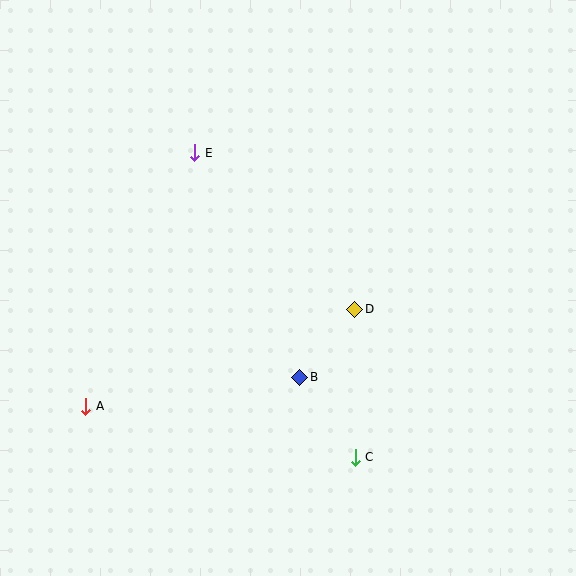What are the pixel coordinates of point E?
Point E is at (195, 153).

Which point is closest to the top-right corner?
Point D is closest to the top-right corner.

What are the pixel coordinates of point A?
Point A is at (86, 406).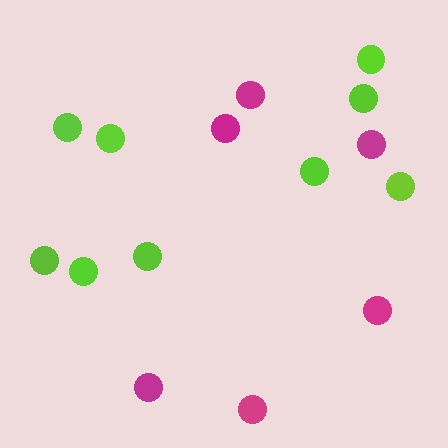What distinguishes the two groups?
There are 2 groups: one group of lime circles (9) and one group of magenta circles (6).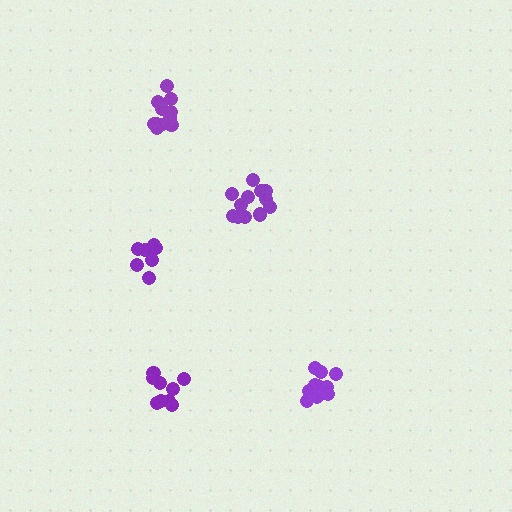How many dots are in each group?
Group 1: 12 dots, Group 2: 12 dots, Group 3: 11 dots, Group 4: 9 dots, Group 5: 9 dots (53 total).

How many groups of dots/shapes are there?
There are 5 groups.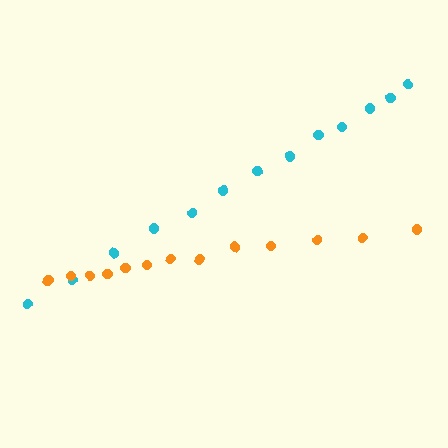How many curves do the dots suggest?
There are 2 distinct paths.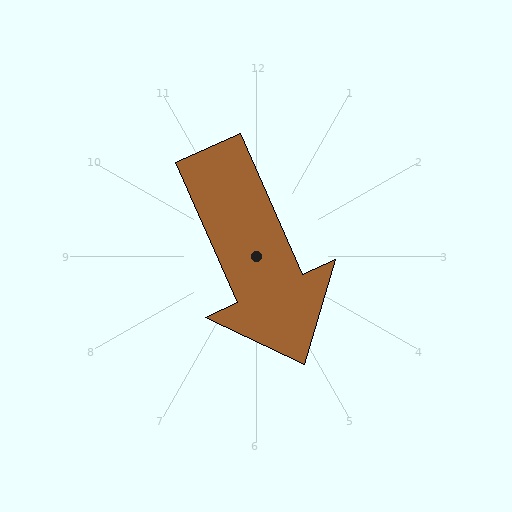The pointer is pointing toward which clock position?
Roughly 5 o'clock.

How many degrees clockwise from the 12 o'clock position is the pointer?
Approximately 156 degrees.